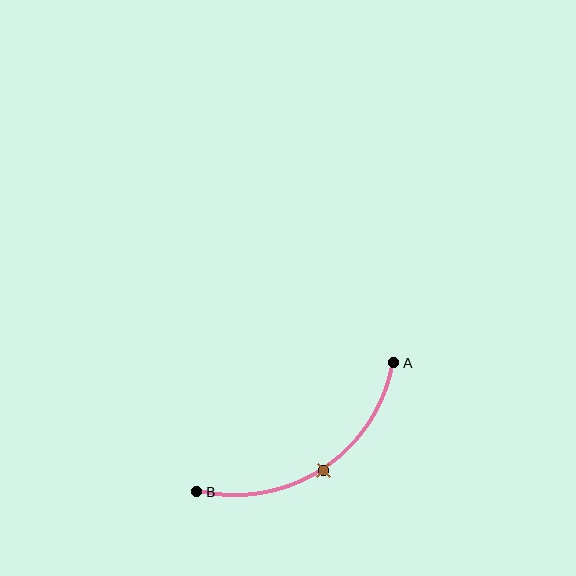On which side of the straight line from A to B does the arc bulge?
The arc bulges below the straight line connecting A and B.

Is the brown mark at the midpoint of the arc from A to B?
Yes. The brown mark lies on the arc at equal arc-length from both A and B — it is the arc midpoint.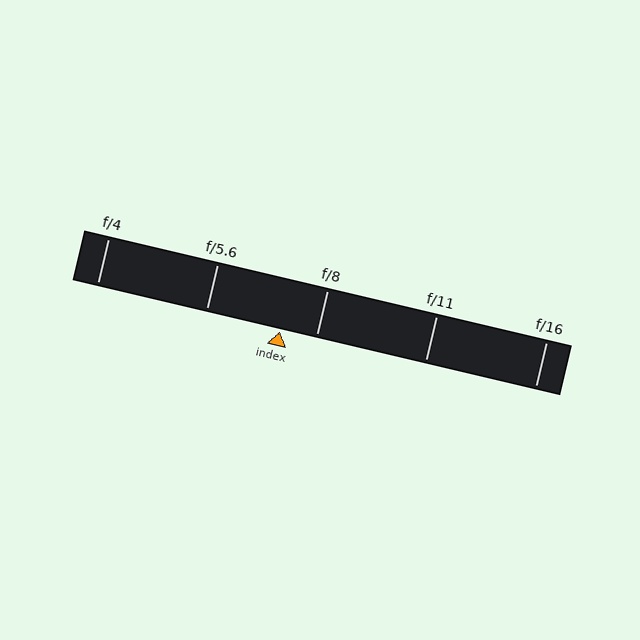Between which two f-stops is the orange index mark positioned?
The index mark is between f/5.6 and f/8.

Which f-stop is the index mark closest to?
The index mark is closest to f/8.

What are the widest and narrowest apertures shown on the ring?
The widest aperture shown is f/4 and the narrowest is f/16.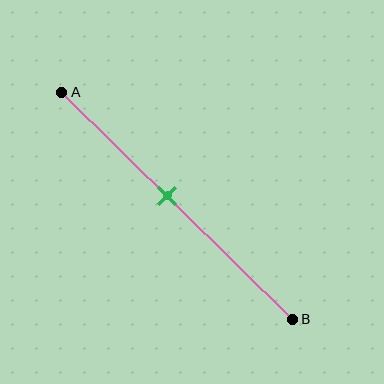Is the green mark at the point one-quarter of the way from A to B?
No, the mark is at about 45% from A, not at the 25% one-quarter point.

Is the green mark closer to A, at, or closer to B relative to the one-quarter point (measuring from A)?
The green mark is closer to point B than the one-quarter point of segment AB.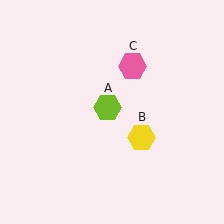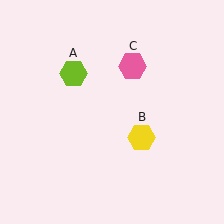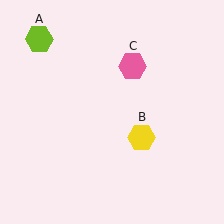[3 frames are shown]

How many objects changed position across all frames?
1 object changed position: lime hexagon (object A).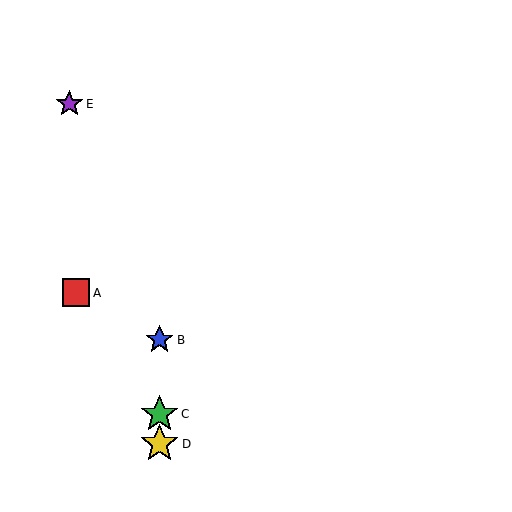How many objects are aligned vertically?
3 objects (B, C, D) are aligned vertically.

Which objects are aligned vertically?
Objects B, C, D are aligned vertically.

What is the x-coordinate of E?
Object E is at x≈69.